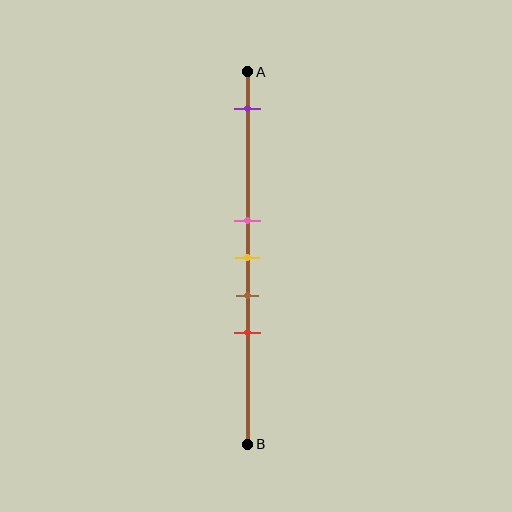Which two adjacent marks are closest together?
The pink and yellow marks are the closest adjacent pair.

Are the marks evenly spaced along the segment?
No, the marks are not evenly spaced.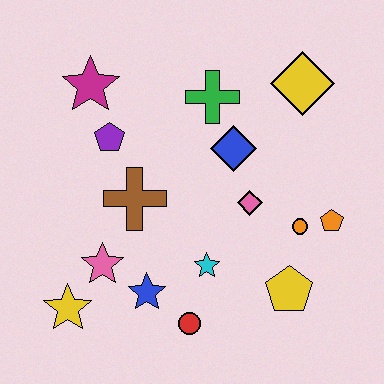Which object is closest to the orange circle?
The orange pentagon is closest to the orange circle.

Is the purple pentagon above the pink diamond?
Yes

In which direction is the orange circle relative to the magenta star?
The orange circle is to the right of the magenta star.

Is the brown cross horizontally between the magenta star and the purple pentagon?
No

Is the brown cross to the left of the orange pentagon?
Yes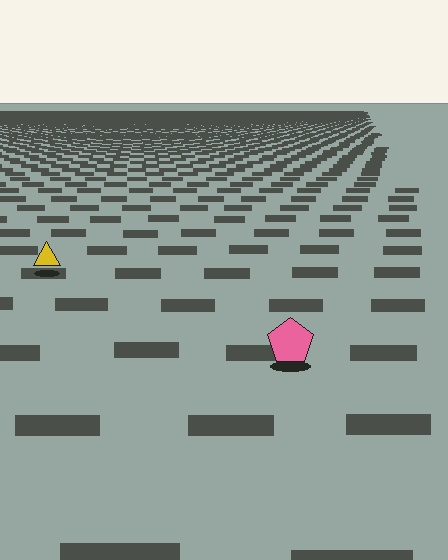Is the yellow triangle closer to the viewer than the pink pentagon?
No. The pink pentagon is closer — you can tell from the texture gradient: the ground texture is coarser near it.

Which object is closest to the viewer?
The pink pentagon is closest. The texture marks near it are larger and more spread out.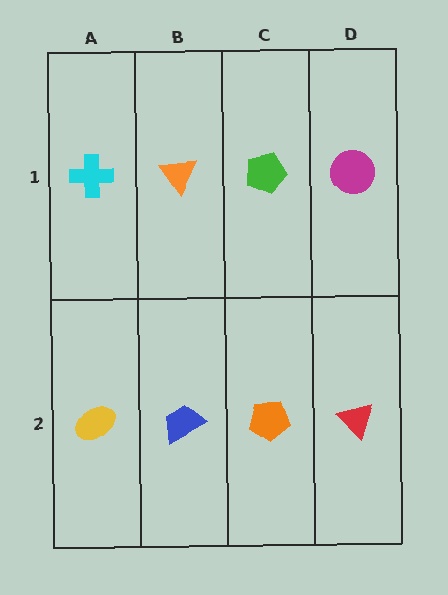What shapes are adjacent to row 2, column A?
A cyan cross (row 1, column A), a blue trapezoid (row 2, column B).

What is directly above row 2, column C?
A green pentagon.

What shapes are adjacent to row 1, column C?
An orange pentagon (row 2, column C), an orange triangle (row 1, column B), a magenta circle (row 1, column D).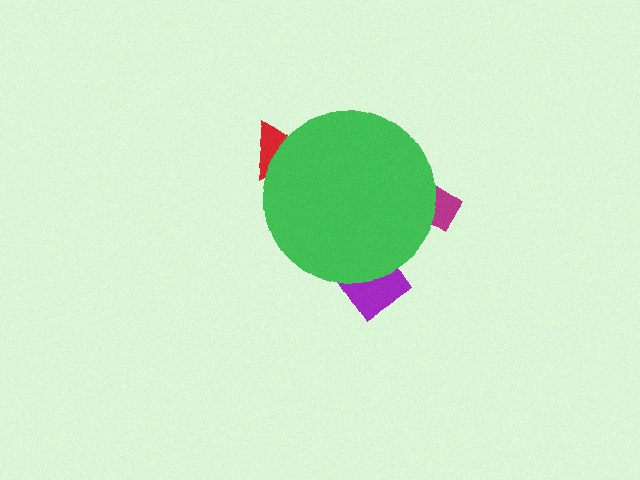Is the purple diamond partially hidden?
Yes, the purple diamond is partially hidden behind the green circle.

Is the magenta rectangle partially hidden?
Yes, the magenta rectangle is partially hidden behind the green circle.